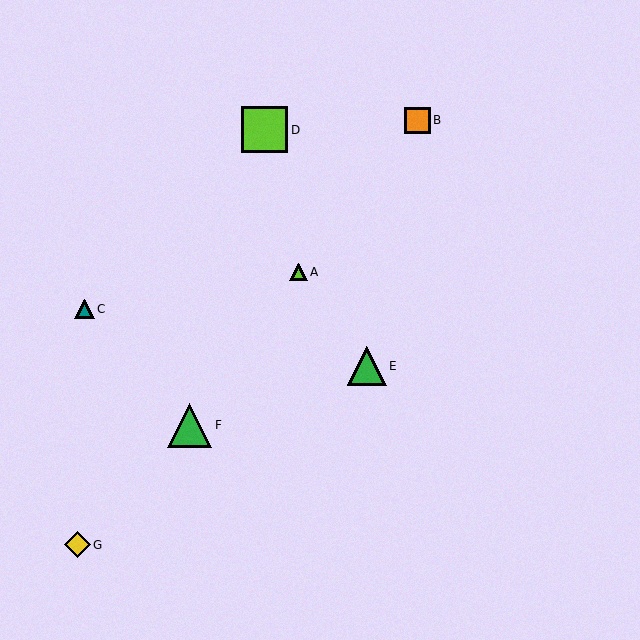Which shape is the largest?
The lime square (labeled D) is the largest.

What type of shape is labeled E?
Shape E is a green triangle.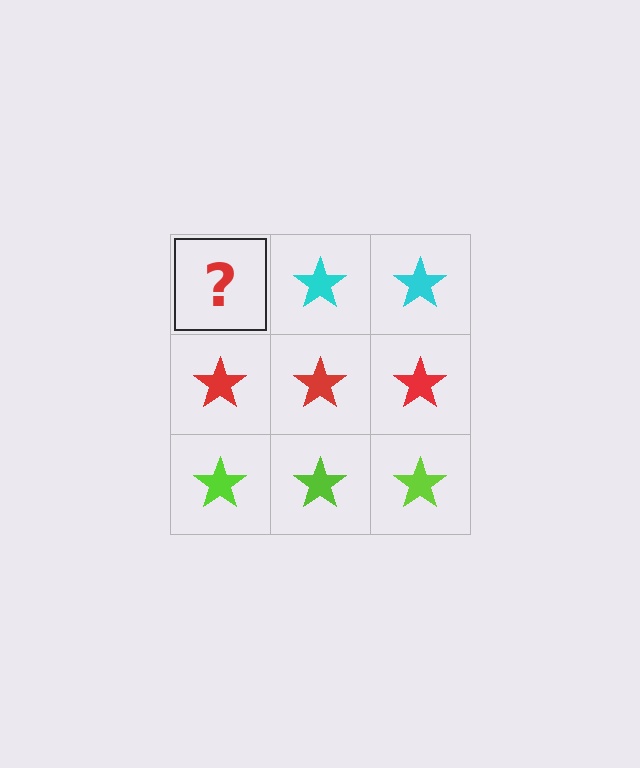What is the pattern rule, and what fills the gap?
The rule is that each row has a consistent color. The gap should be filled with a cyan star.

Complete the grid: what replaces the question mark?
The question mark should be replaced with a cyan star.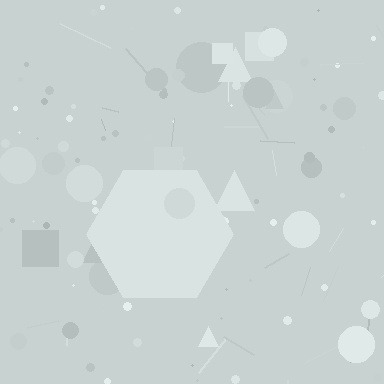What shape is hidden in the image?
A hexagon is hidden in the image.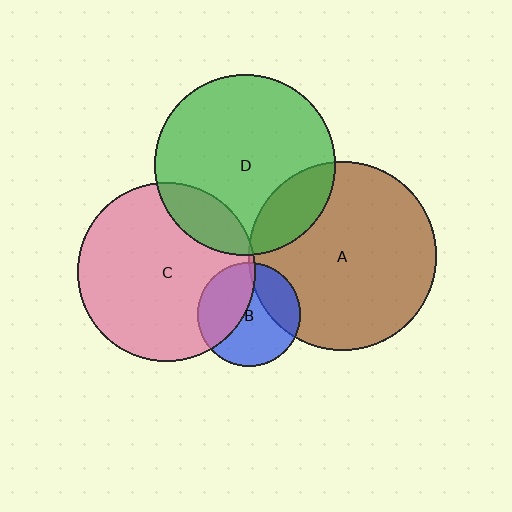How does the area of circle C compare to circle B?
Approximately 3.0 times.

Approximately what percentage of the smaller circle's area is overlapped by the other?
Approximately 25%.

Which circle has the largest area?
Circle A (brown).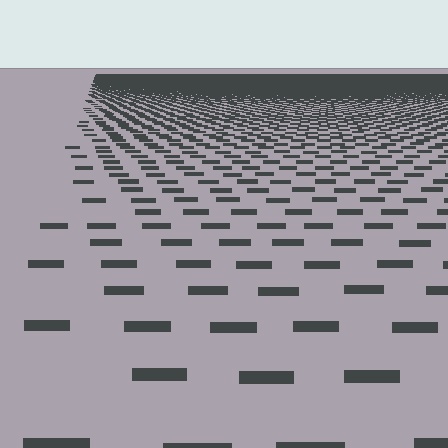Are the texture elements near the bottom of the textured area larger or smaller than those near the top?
Larger. Near the bottom, elements are closer to the viewer and appear at a bigger on-screen size.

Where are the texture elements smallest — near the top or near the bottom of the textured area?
Near the top.